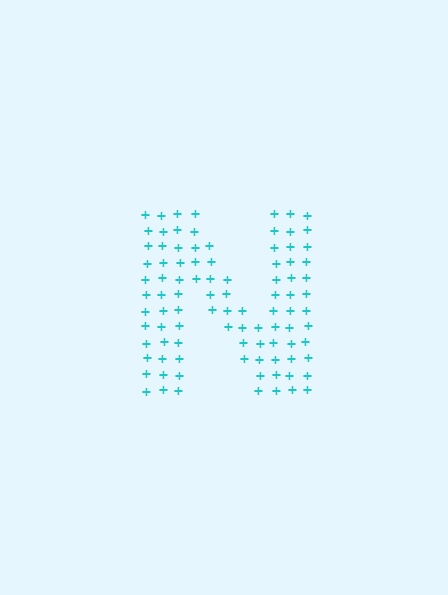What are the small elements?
The small elements are plus signs.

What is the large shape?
The large shape is the letter N.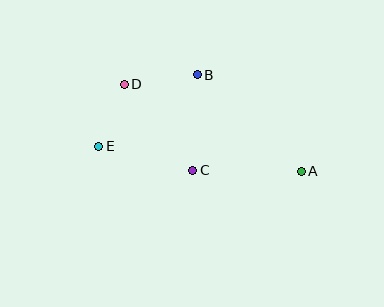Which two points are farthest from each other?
Points A and E are farthest from each other.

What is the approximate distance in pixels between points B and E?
The distance between B and E is approximately 122 pixels.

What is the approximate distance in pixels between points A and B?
The distance between A and B is approximately 142 pixels.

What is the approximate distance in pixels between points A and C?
The distance between A and C is approximately 109 pixels.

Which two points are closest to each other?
Points D and E are closest to each other.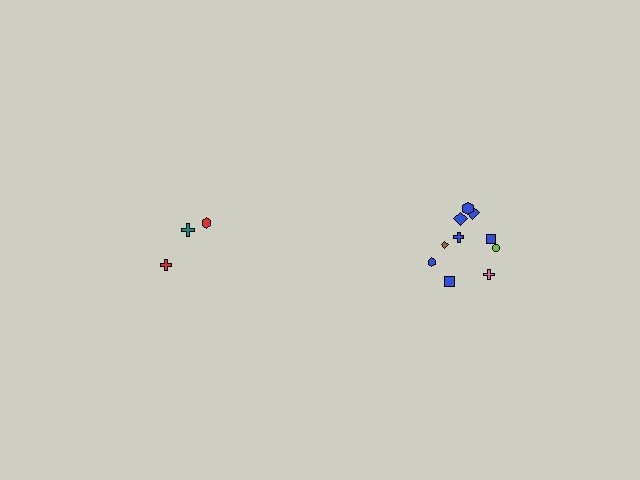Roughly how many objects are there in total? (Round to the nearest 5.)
Roughly 15 objects in total.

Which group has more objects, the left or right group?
The right group.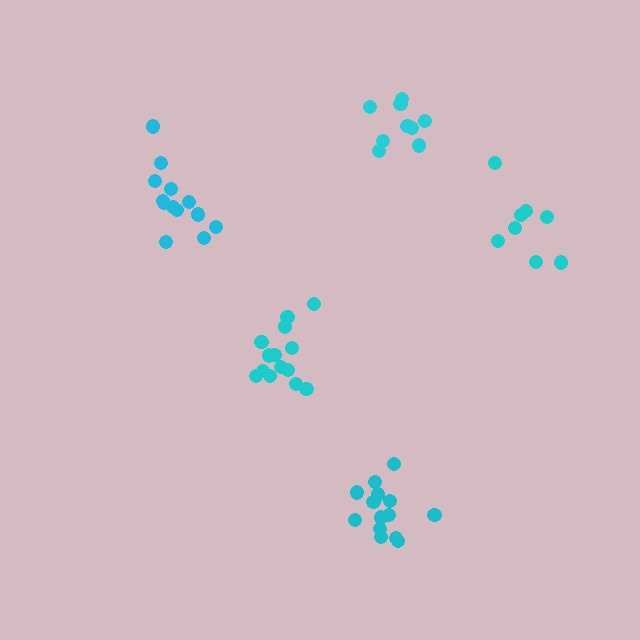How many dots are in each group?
Group 1: 14 dots, Group 2: 14 dots, Group 3: 9 dots, Group 4: 13 dots, Group 5: 8 dots (58 total).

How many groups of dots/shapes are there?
There are 5 groups.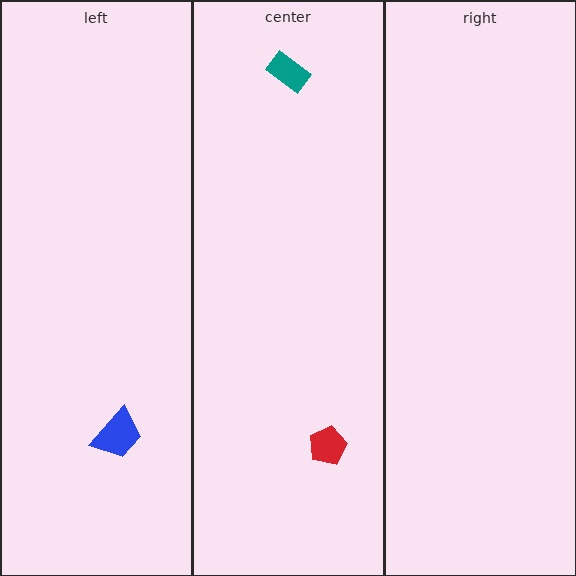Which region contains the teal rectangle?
The center region.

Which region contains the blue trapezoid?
The left region.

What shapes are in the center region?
The teal rectangle, the red pentagon.